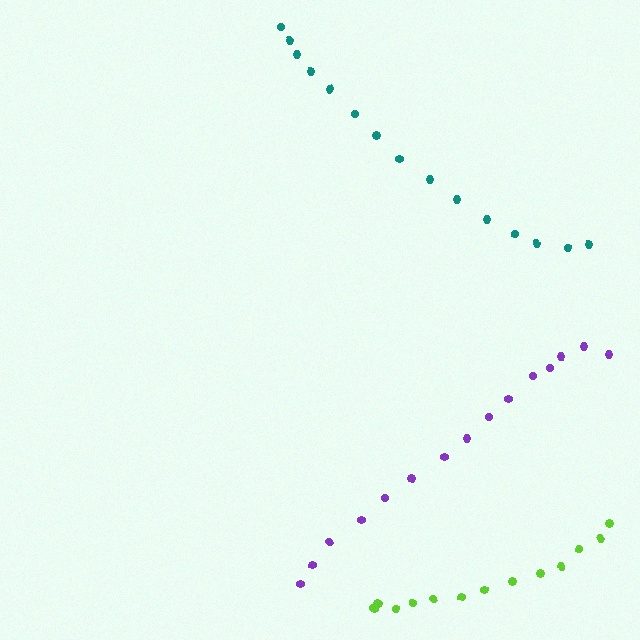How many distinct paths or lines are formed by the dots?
There are 3 distinct paths.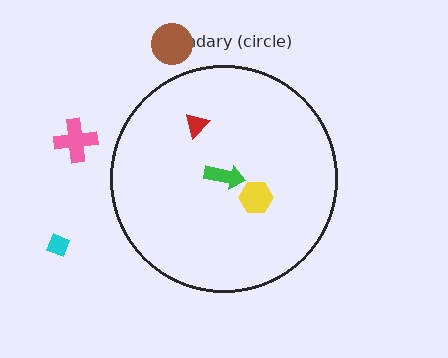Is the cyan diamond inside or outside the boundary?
Outside.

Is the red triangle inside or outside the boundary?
Inside.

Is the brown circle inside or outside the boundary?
Outside.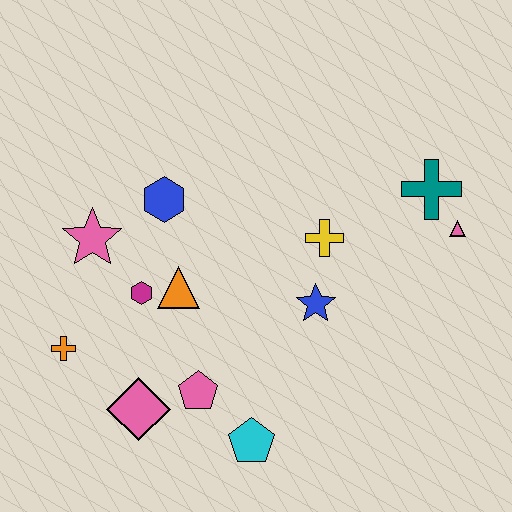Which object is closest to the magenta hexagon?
The orange triangle is closest to the magenta hexagon.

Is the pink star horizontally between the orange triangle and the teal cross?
No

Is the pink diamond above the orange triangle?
No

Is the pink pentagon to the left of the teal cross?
Yes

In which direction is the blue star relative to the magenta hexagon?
The blue star is to the right of the magenta hexagon.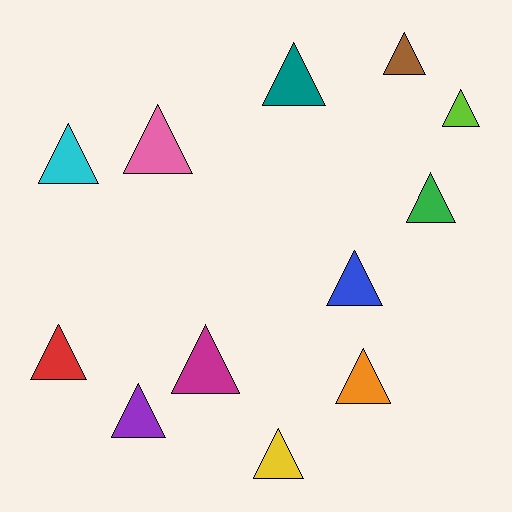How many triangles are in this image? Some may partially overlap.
There are 12 triangles.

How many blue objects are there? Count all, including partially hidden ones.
There is 1 blue object.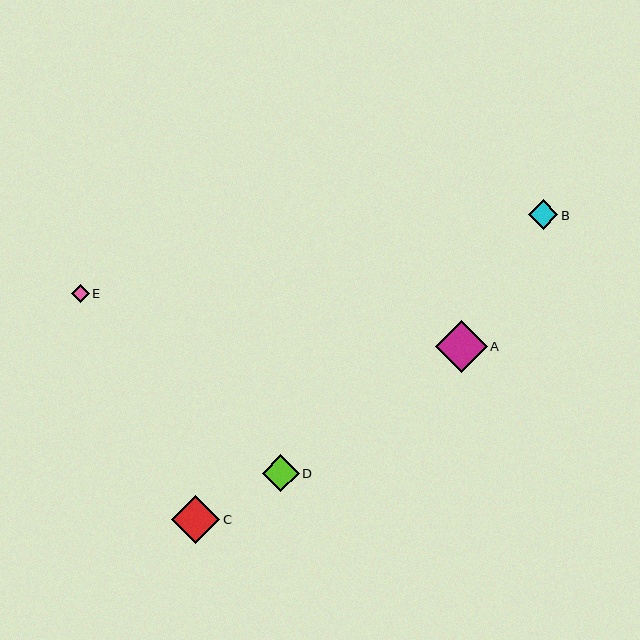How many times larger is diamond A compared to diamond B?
Diamond A is approximately 1.8 times the size of diamond B.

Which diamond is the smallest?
Diamond E is the smallest with a size of approximately 18 pixels.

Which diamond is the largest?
Diamond A is the largest with a size of approximately 52 pixels.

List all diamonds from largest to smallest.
From largest to smallest: A, C, D, B, E.